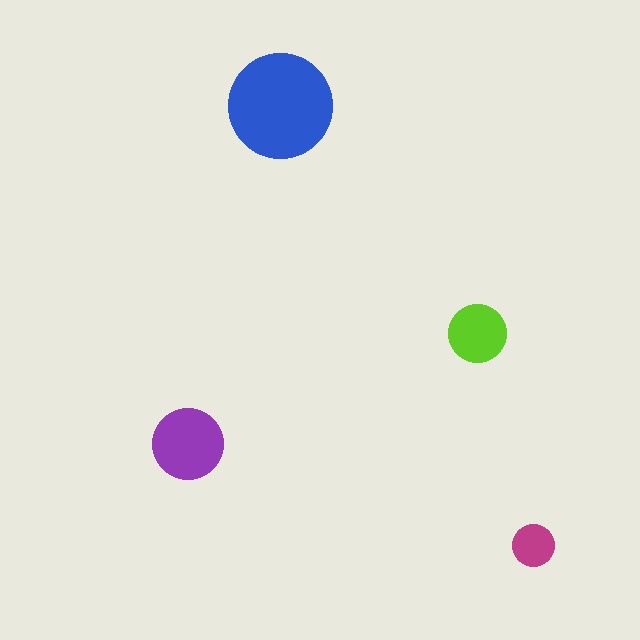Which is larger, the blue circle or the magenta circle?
The blue one.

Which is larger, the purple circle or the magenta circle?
The purple one.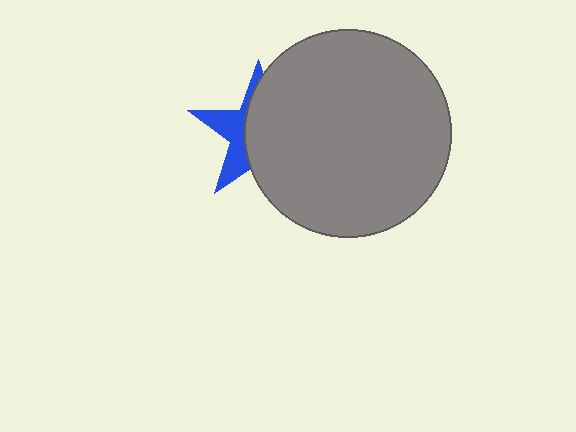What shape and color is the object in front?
The object in front is a gray circle.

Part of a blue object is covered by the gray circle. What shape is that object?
It is a star.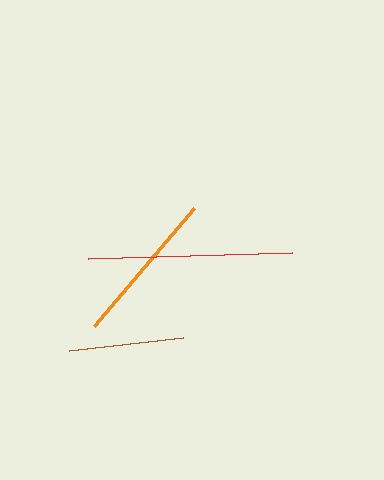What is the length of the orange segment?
The orange segment is approximately 154 pixels long.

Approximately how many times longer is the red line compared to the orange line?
The red line is approximately 1.3 times the length of the orange line.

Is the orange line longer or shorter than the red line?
The red line is longer than the orange line.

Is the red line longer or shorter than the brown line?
The red line is longer than the brown line.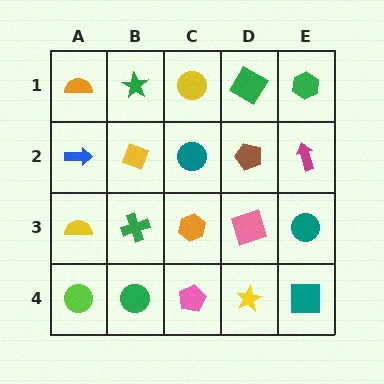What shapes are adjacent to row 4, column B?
A green cross (row 3, column B), a lime circle (row 4, column A), a pink pentagon (row 4, column C).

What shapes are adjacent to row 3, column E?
A magenta arrow (row 2, column E), a teal square (row 4, column E), a pink square (row 3, column D).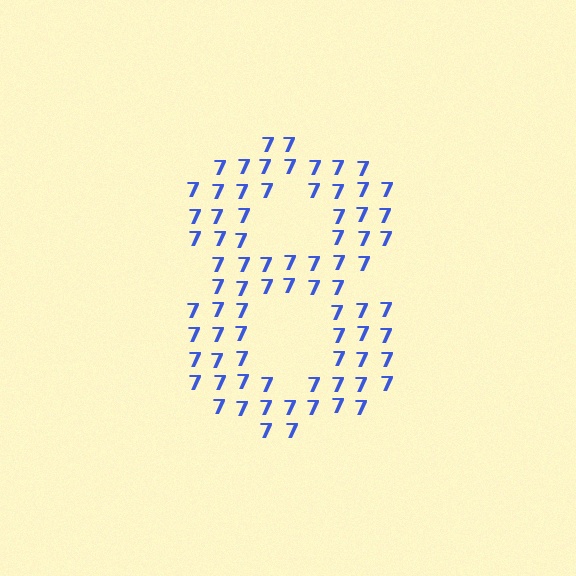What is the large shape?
The large shape is the digit 8.